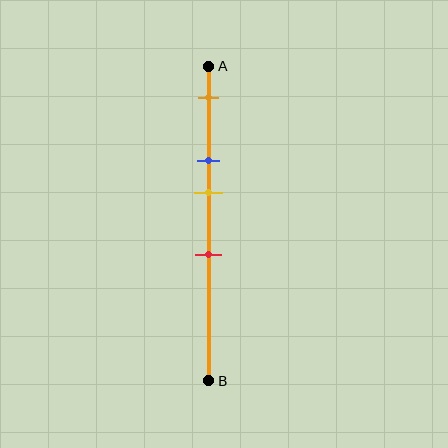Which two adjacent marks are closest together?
The blue and yellow marks are the closest adjacent pair.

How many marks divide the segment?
There are 4 marks dividing the segment.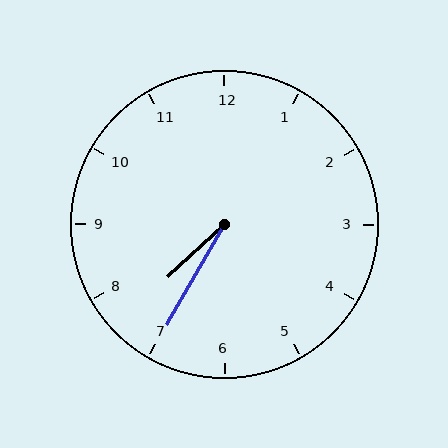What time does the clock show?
7:35.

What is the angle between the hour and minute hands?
Approximately 18 degrees.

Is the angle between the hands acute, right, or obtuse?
It is acute.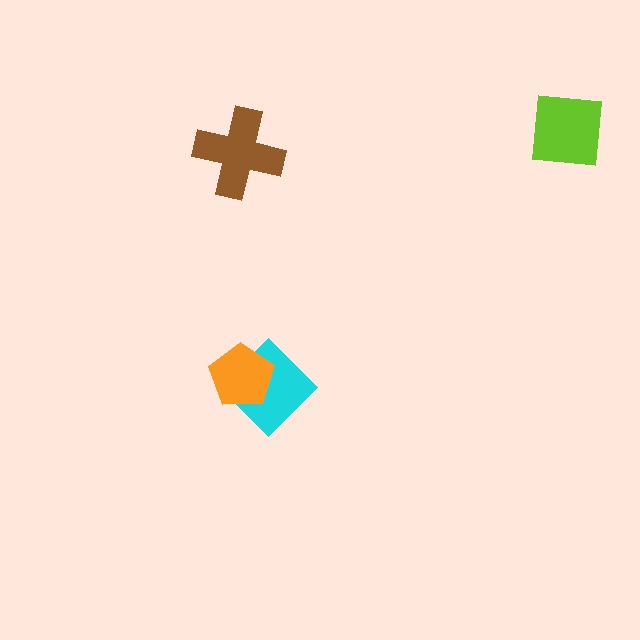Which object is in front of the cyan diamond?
The orange pentagon is in front of the cyan diamond.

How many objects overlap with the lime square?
0 objects overlap with the lime square.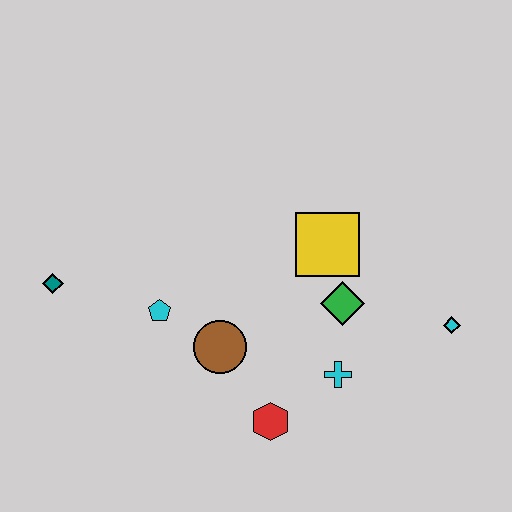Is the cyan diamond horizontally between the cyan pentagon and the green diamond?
No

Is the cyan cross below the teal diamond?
Yes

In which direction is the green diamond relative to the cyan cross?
The green diamond is above the cyan cross.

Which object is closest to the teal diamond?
The cyan pentagon is closest to the teal diamond.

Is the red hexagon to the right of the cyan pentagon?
Yes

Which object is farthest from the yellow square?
The teal diamond is farthest from the yellow square.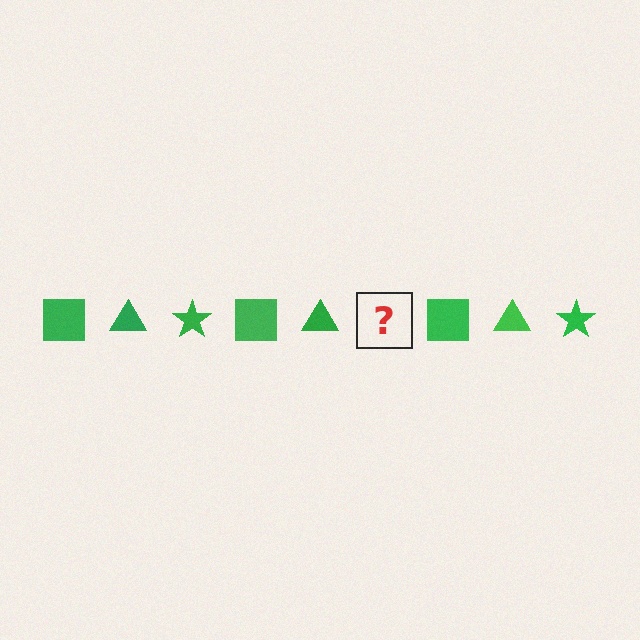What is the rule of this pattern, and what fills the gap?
The rule is that the pattern cycles through square, triangle, star shapes in green. The gap should be filled with a green star.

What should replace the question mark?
The question mark should be replaced with a green star.